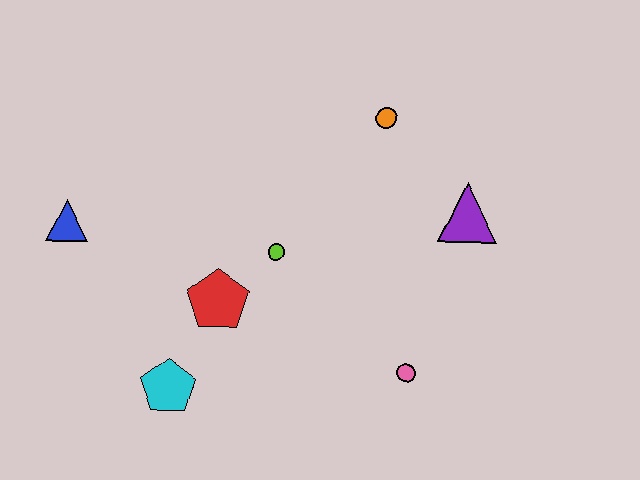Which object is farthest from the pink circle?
The blue triangle is farthest from the pink circle.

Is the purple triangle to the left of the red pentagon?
No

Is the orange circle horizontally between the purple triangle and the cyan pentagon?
Yes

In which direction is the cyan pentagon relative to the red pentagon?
The cyan pentagon is below the red pentagon.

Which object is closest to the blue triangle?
The red pentagon is closest to the blue triangle.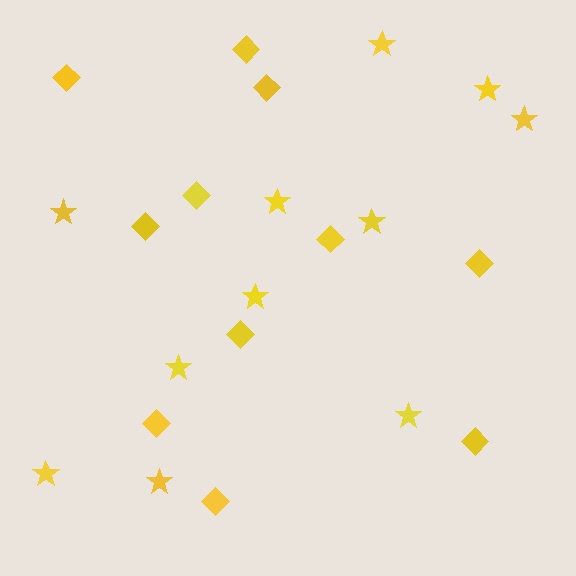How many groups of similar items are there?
There are 2 groups: one group of diamonds (11) and one group of stars (11).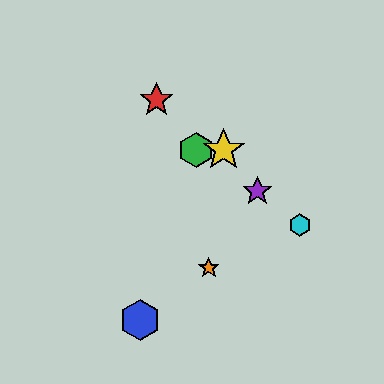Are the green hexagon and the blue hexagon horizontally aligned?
No, the green hexagon is at y≈150 and the blue hexagon is at y≈320.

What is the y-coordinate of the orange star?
The orange star is at y≈268.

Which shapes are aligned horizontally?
The green hexagon, the yellow star are aligned horizontally.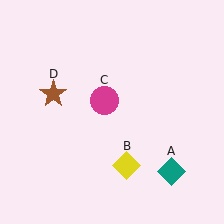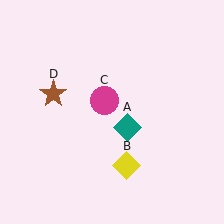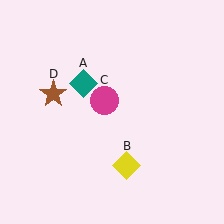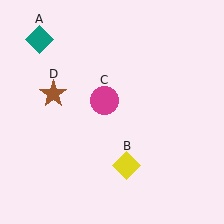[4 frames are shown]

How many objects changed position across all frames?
1 object changed position: teal diamond (object A).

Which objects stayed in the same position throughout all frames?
Yellow diamond (object B) and magenta circle (object C) and brown star (object D) remained stationary.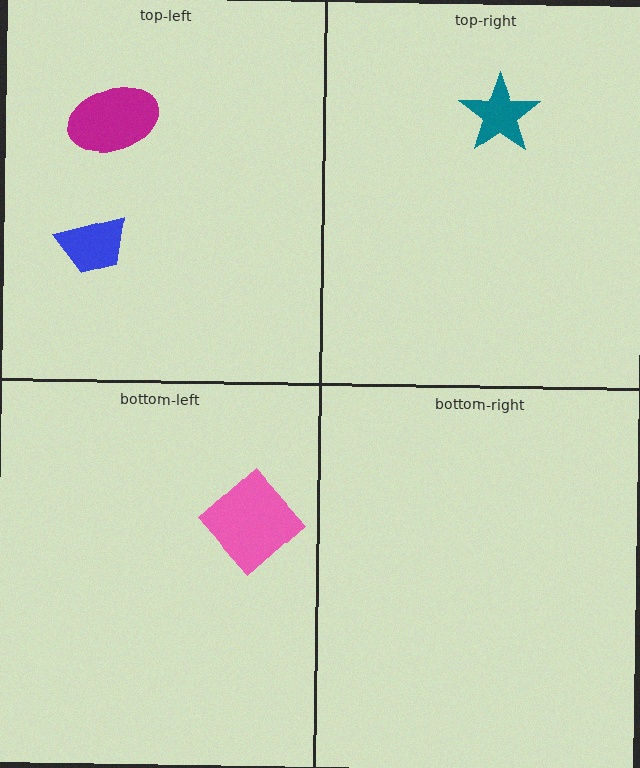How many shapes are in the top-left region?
2.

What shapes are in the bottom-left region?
The pink diamond.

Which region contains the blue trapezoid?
The top-left region.